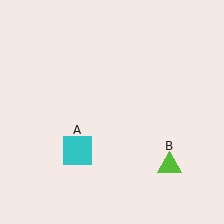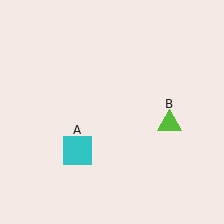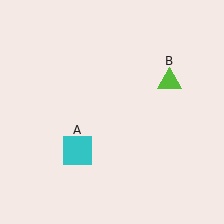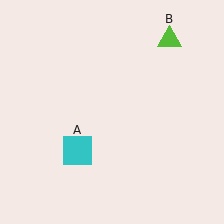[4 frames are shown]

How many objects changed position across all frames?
1 object changed position: lime triangle (object B).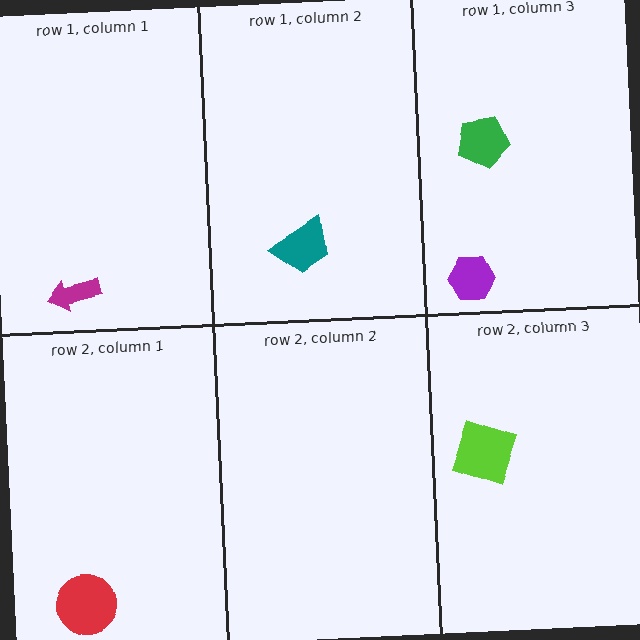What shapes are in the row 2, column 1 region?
The red circle.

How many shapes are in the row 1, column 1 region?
1.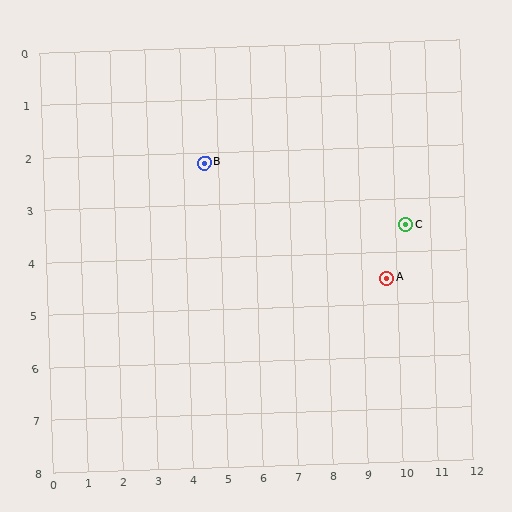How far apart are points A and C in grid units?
Points A and C are about 1.2 grid units apart.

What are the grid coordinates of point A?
Point A is at approximately (9.7, 4.5).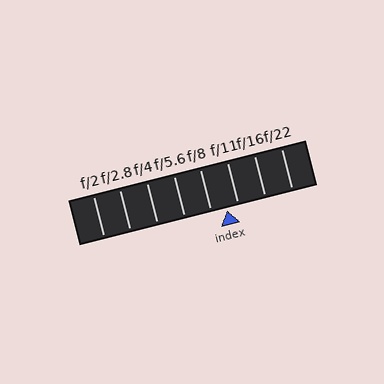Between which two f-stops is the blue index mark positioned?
The index mark is between f/8 and f/11.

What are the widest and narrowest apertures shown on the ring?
The widest aperture shown is f/2 and the narrowest is f/22.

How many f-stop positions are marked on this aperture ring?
There are 8 f-stop positions marked.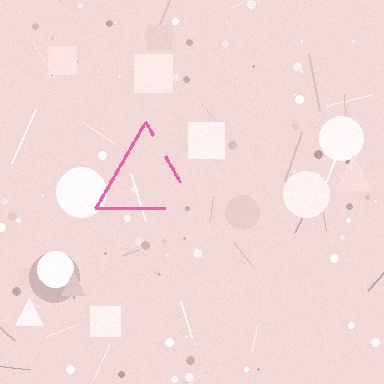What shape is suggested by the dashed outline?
The dashed outline suggests a triangle.